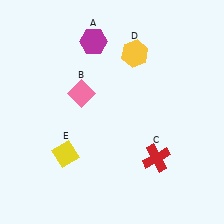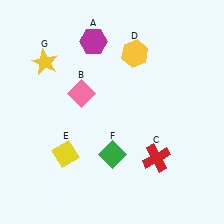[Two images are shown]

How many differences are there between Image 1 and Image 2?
There are 2 differences between the two images.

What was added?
A green diamond (F), a yellow star (G) were added in Image 2.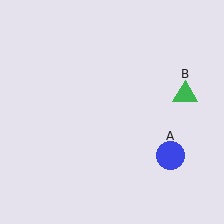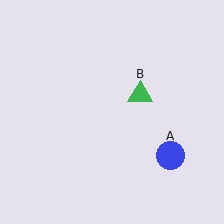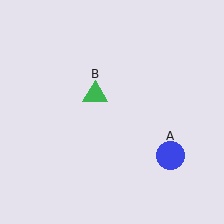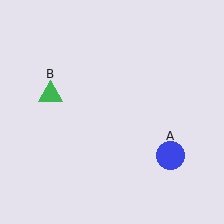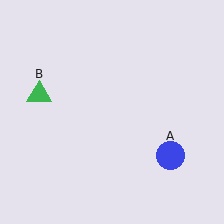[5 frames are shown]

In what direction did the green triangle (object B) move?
The green triangle (object B) moved left.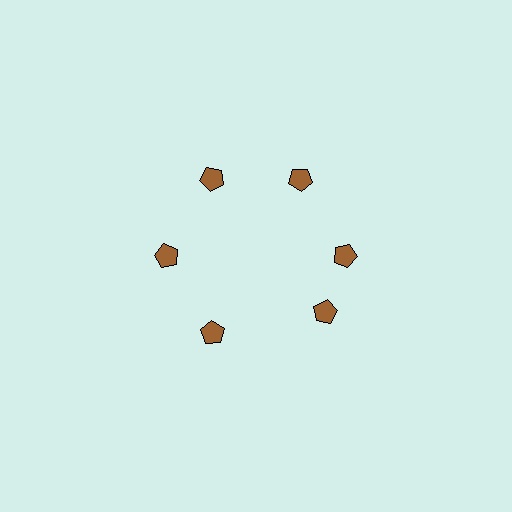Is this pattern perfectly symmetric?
No. The 6 brown pentagons are arranged in a ring, but one element near the 5 o'clock position is rotated out of alignment along the ring, breaking the 6-fold rotational symmetry.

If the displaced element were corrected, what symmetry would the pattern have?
It would have 6-fold rotational symmetry — the pattern would map onto itself every 60 degrees.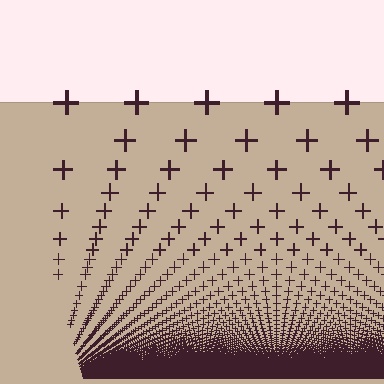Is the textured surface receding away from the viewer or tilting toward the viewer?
The surface appears to tilt toward the viewer. Texture elements get larger and sparser toward the top.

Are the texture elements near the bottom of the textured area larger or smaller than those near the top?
Smaller. The gradient is inverted — elements near the bottom are smaller and denser.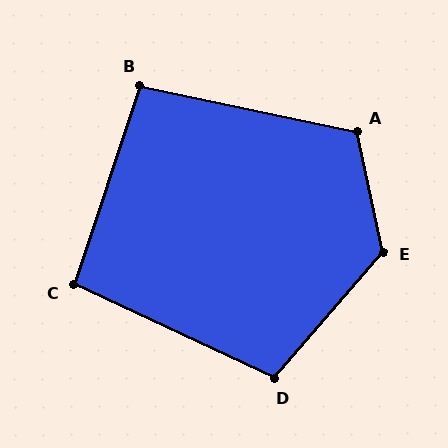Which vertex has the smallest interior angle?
B, at approximately 96 degrees.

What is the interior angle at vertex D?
Approximately 106 degrees (obtuse).